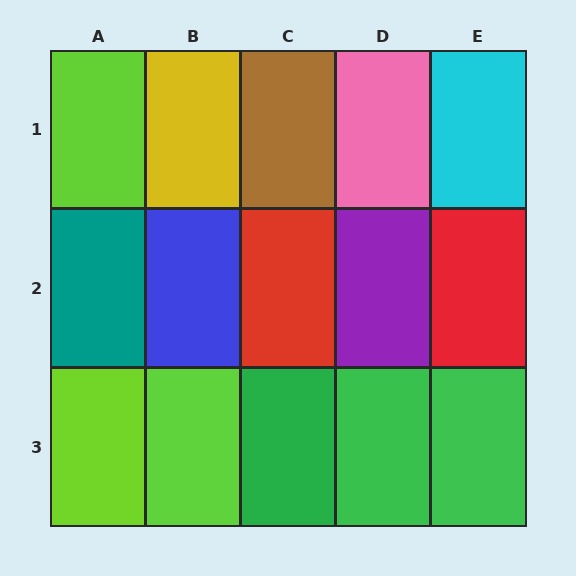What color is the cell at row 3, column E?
Green.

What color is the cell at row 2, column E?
Red.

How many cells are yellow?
1 cell is yellow.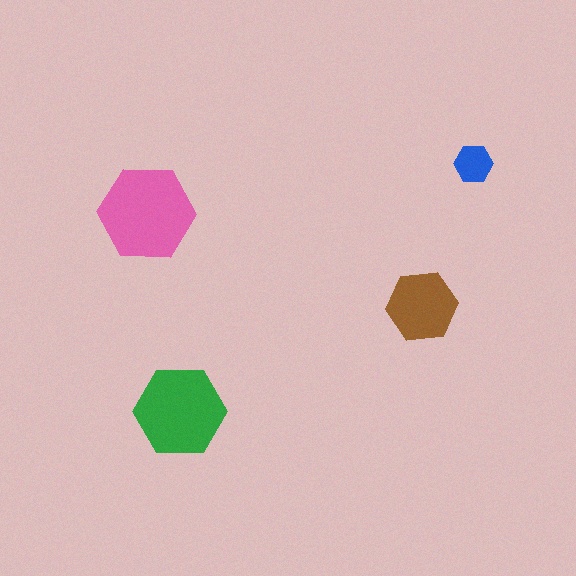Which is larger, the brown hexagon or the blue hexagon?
The brown one.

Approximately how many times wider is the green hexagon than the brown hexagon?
About 1.5 times wider.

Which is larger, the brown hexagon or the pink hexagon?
The pink one.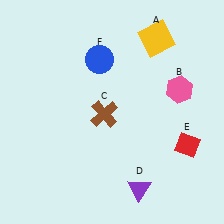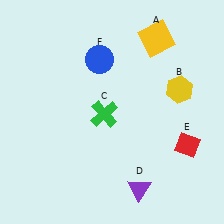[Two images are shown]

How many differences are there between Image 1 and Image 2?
There are 2 differences between the two images.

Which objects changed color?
B changed from pink to yellow. C changed from brown to green.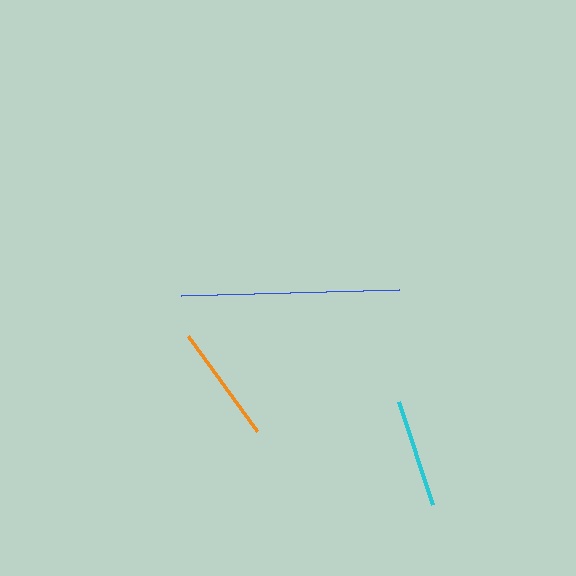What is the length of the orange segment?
The orange segment is approximately 117 pixels long.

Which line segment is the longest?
The blue line is the longest at approximately 218 pixels.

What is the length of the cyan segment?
The cyan segment is approximately 108 pixels long.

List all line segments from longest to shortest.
From longest to shortest: blue, orange, cyan.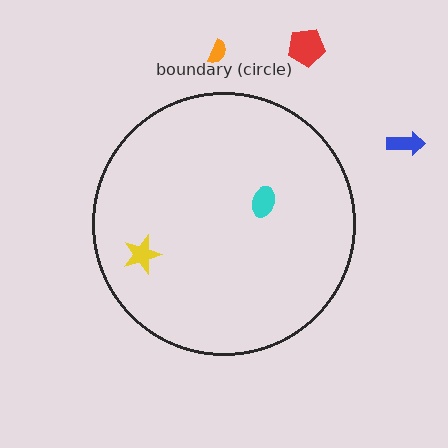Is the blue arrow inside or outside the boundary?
Outside.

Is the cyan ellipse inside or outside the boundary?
Inside.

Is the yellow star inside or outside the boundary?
Inside.